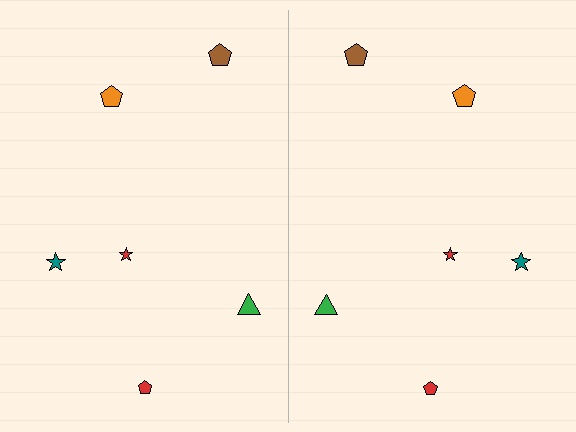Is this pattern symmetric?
Yes, this pattern has bilateral (reflection) symmetry.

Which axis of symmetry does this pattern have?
The pattern has a vertical axis of symmetry running through the center of the image.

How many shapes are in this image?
There are 12 shapes in this image.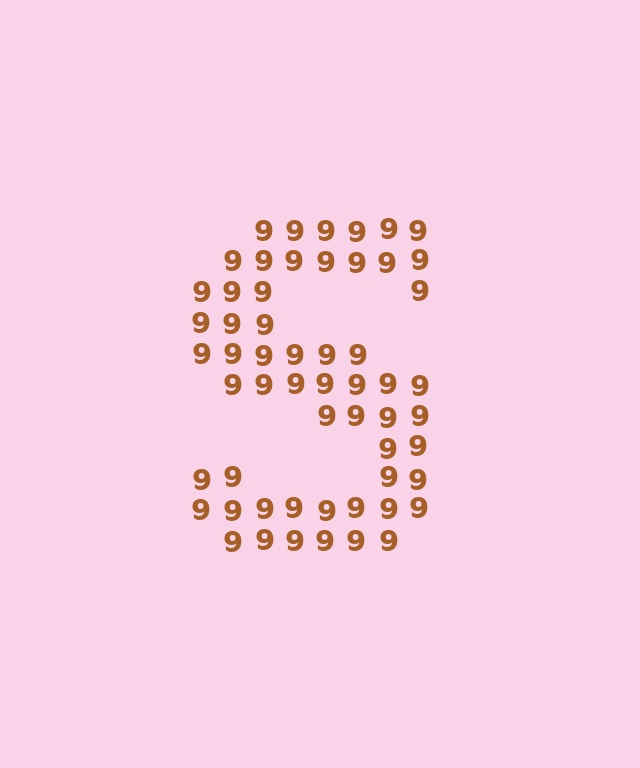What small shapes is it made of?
It is made of small digit 9's.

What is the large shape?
The large shape is the letter S.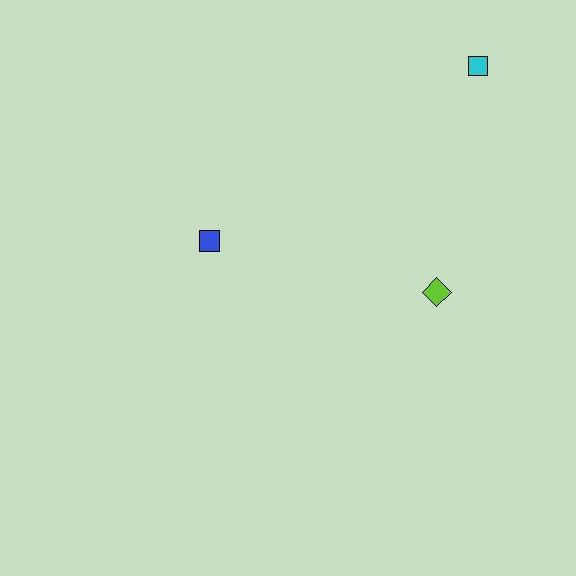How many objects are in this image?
There are 3 objects.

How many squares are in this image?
There are 2 squares.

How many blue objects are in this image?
There is 1 blue object.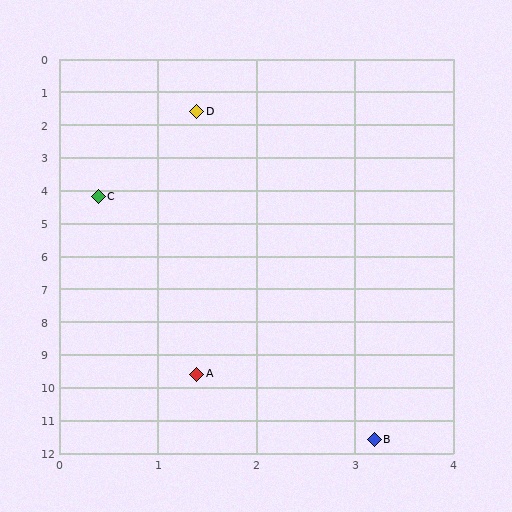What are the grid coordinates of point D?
Point D is at approximately (1.4, 1.6).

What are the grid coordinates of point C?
Point C is at approximately (0.4, 4.2).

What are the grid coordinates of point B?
Point B is at approximately (3.2, 11.6).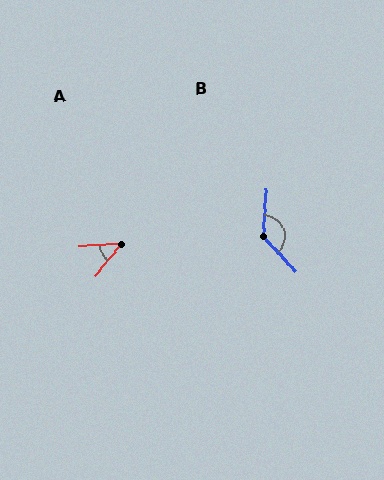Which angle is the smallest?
A, at approximately 47 degrees.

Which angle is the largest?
B, at approximately 133 degrees.